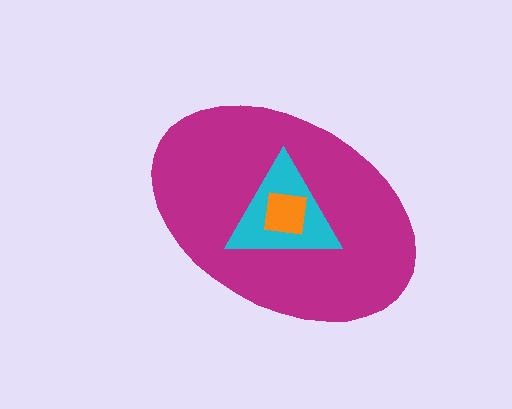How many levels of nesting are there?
3.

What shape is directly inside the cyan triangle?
The orange square.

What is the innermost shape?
The orange square.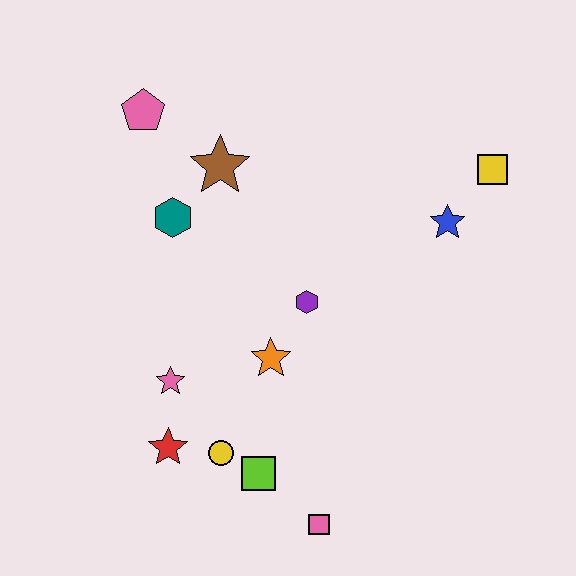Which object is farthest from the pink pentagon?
The pink square is farthest from the pink pentagon.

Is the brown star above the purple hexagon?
Yes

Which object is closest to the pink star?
The red star is closest to the pink star.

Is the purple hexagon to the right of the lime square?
Yes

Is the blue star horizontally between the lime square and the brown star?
No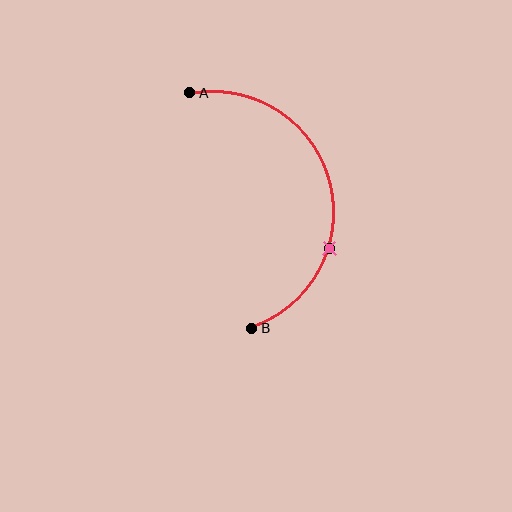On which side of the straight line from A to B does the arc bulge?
The arc bulges to the right of the straight line connecting A and B.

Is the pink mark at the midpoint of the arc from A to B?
No. The pink mark lies on the arc but is closer to endpoint B. The arc midpoint would be at the point on the curve equidistant along the arc from both A and B.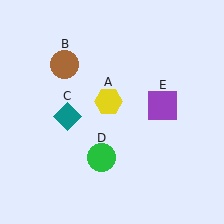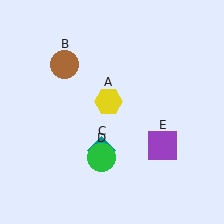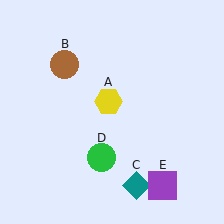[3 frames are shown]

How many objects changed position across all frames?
2 objects changed position: teal diamond (object C), purple square (object E).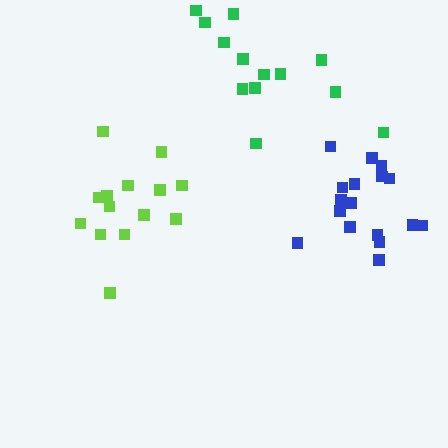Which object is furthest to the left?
The lime cluster is leftmost.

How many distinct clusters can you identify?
There are 3 distinct clusters.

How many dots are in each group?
Group 1: 14 dots, Group 2: 17 dots, Group 3: 13 dots (44 total).